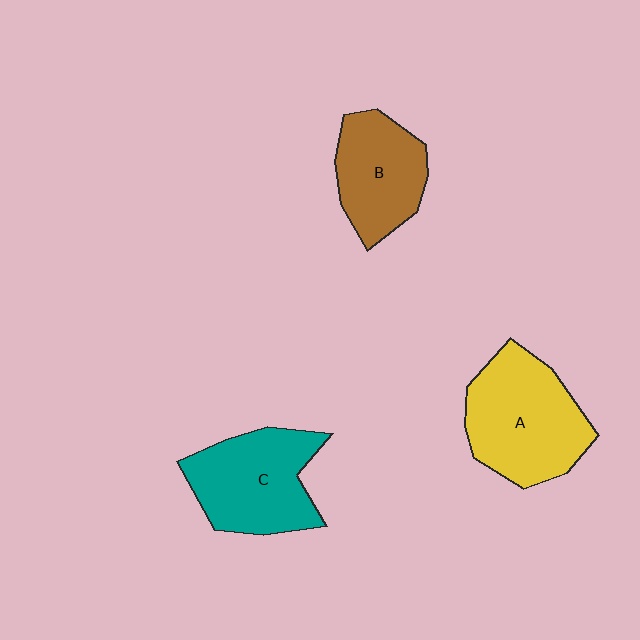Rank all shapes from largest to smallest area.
From largest to smallest: A (yellow), C (teal), B (brown).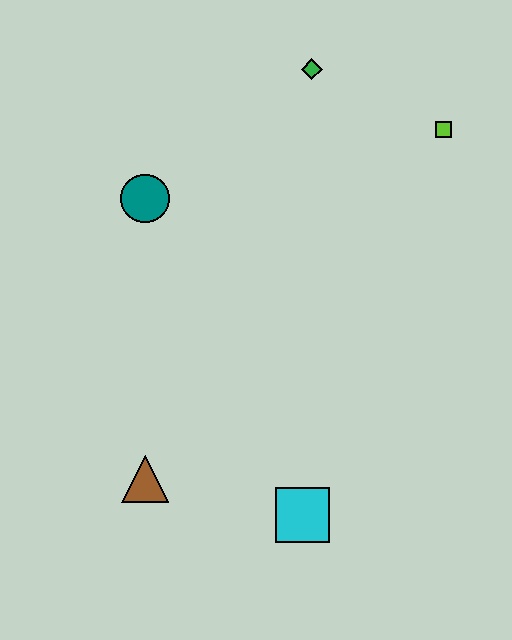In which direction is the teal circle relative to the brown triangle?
The teal circle is above the brown triangle.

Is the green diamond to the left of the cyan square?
No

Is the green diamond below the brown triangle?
No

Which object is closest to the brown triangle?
The cyan square is closest to the brown triangle.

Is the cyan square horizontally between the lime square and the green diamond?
No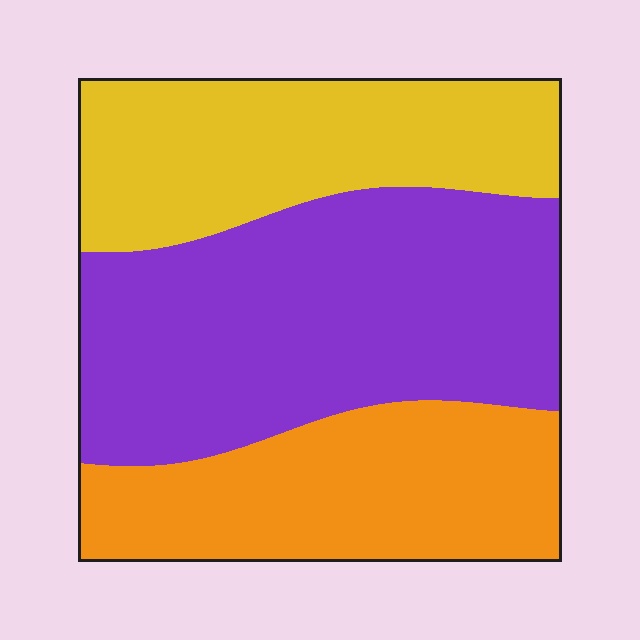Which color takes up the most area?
Purple, at roughly 45%.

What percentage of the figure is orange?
Orange covers about 25% of the figure.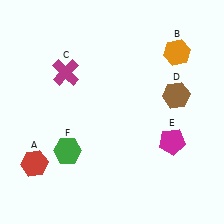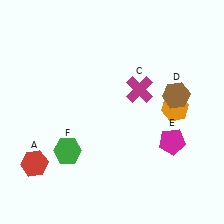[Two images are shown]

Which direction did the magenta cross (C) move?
The magenta cross (C) moved right.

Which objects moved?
The objects that moved are: the orange hexagon (B), the magenta cross (C).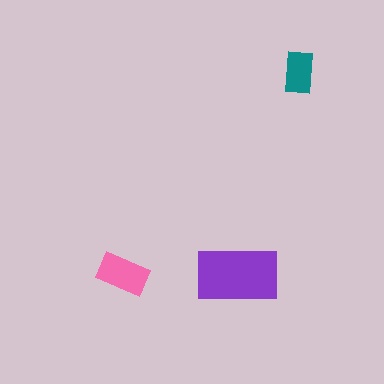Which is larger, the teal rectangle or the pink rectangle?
The pink one.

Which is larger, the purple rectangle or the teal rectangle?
The purple one.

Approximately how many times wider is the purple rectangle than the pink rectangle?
About 1.5 times wider.